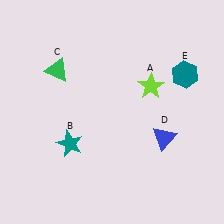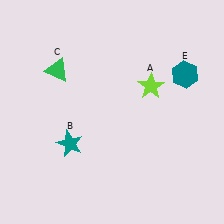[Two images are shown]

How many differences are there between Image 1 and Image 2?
There is 1 difference between the two images.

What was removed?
The blue triangle (D) was removed in Image 2.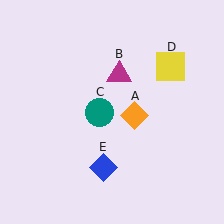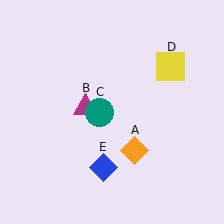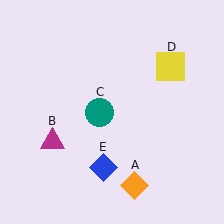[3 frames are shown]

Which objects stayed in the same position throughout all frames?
Teal circle (object C) and yellow square (object D) and blue diamond (object E) remained stationary.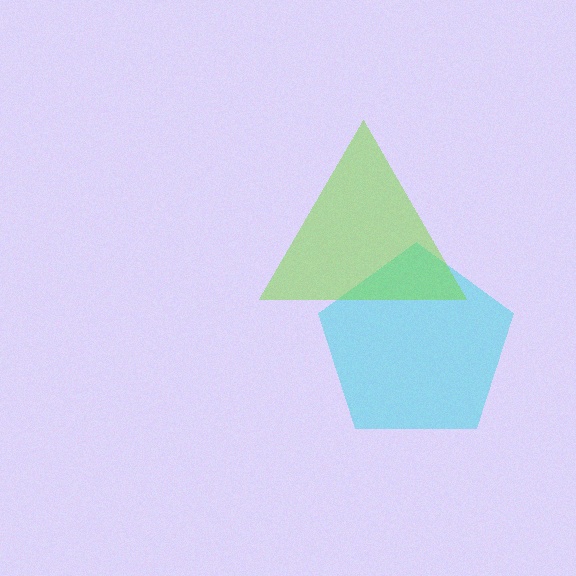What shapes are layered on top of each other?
The layered shapes are: a cyan pentagon, a lime triangle.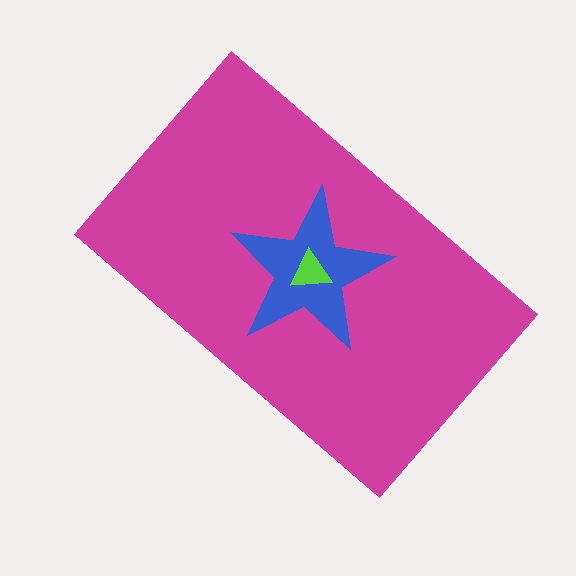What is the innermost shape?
The lime triangle.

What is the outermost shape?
The magenta rectangle.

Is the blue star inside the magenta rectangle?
Yes.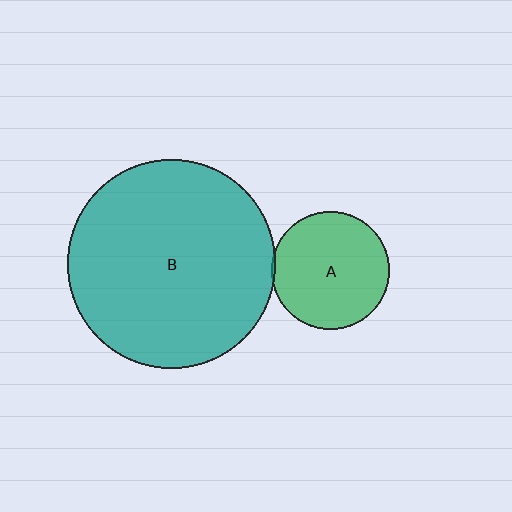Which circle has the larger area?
Circle B (teal).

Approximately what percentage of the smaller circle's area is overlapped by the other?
Approximately 5%.